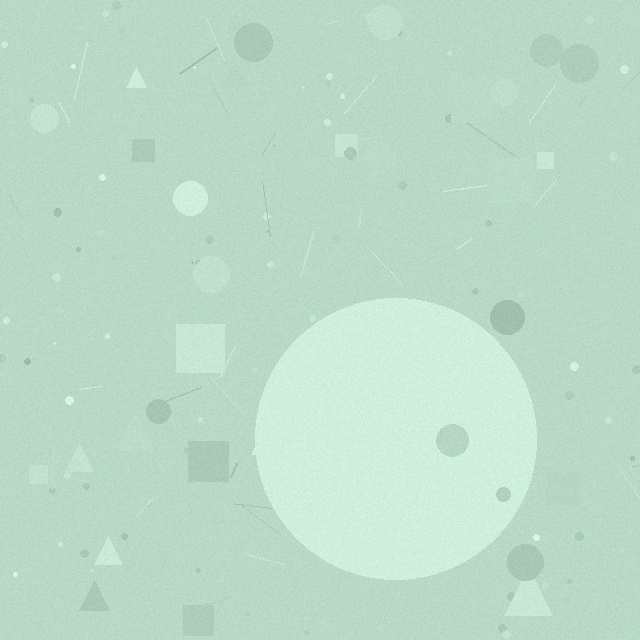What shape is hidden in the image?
A circle is hidden in the image.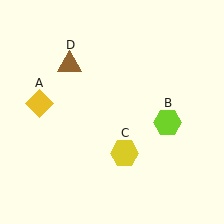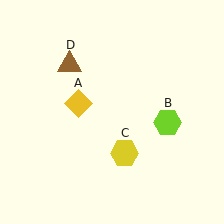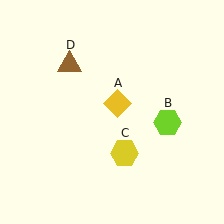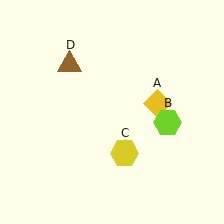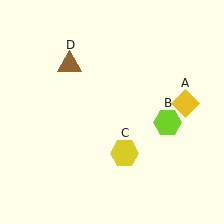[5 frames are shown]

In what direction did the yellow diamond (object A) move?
The yellow diamond (object A) moved right.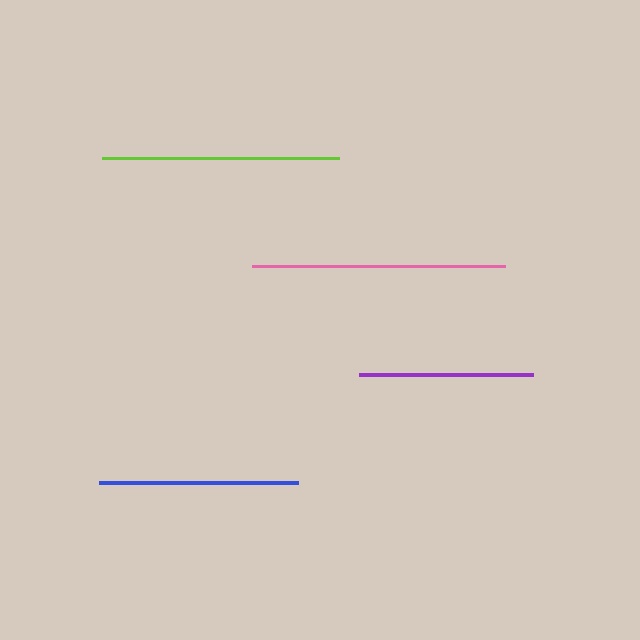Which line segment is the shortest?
The purple line is the shortest at approximately 174 pixels.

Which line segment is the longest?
The pink line is the longest at approximately 253 pixels.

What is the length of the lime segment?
The lime segment is approximately 236 pixels long.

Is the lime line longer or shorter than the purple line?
The lime line is longer than the purple line.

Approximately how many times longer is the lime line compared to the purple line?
The lime line is approximately 1.4 times the length of the purple line.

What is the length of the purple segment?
The purple segment is approximately 174 pixels long.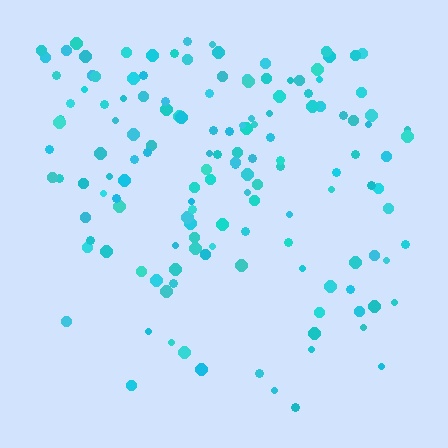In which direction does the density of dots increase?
From bottom to top, with the top side densest.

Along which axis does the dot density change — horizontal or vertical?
Vertical.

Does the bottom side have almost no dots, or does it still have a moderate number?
Still a moderate number, just noticeably fewer than the top.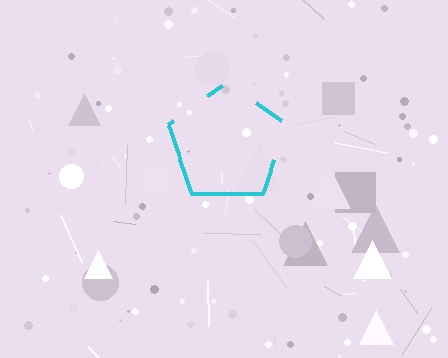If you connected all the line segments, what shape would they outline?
They would outline a pentagon.